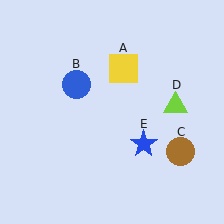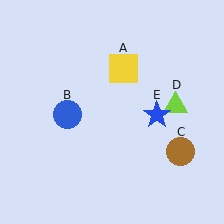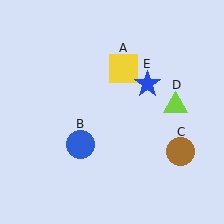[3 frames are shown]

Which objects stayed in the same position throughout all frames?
Yellow square (object A) and brown circle (object C) and lime triangle (object D) remained stationary.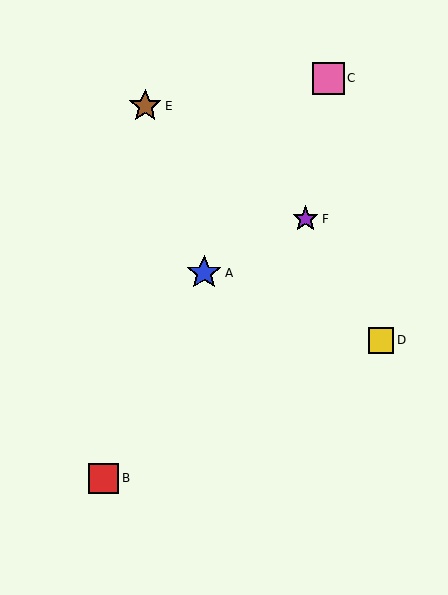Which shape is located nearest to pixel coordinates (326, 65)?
The pink square (labeled C) at (328, 78) is nearest to that location.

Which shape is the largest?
The blue star (labeled A) is the largest.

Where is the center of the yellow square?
The center of the yellow square is at (381, 340).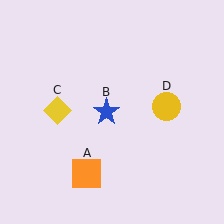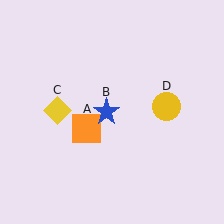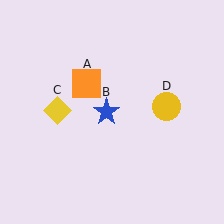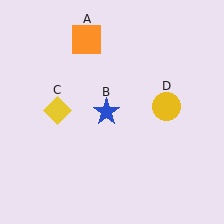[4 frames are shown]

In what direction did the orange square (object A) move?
The orange square (object A) moved up.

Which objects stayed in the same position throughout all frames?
Blue star (object B) and yellow diamond (object C) and yellow circle (object D) remained stationary.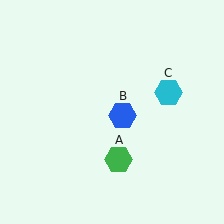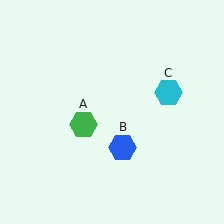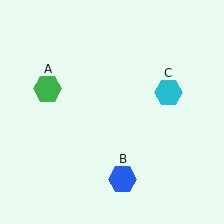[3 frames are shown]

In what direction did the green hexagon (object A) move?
The green hexagon (object A) moved up and to the left.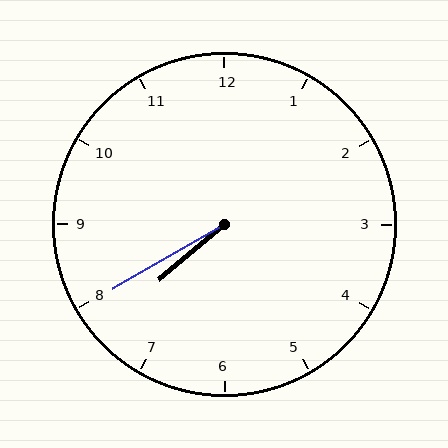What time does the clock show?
7:40.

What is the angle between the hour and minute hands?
Approximately 10 degrees.